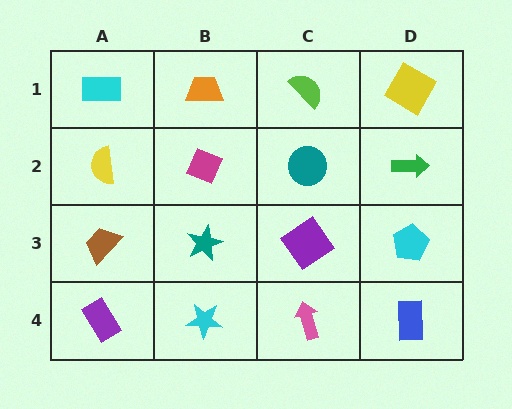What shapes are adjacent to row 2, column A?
A cyan rectangle (row 1, column A), a brown trapezoid (row 3, column A), a magenta diamond (row 2, column B).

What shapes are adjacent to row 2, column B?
An orange trapezoid (row 1, column B), a teal star (row 3, column B), a yellow semicircle (row 2, column A), a teal circle (row 2, column C).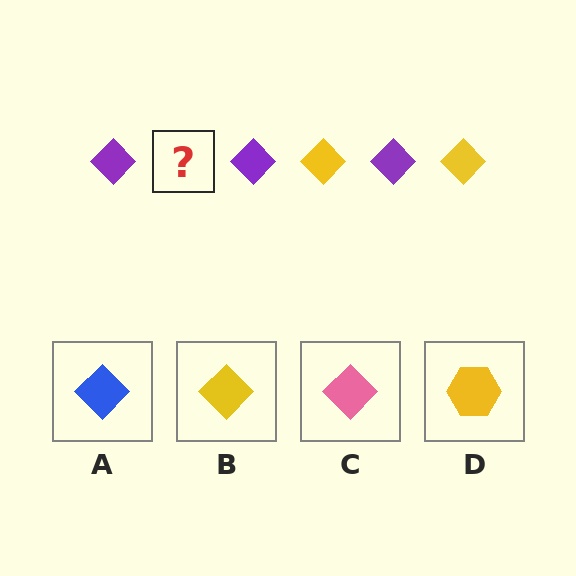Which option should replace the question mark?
Option B.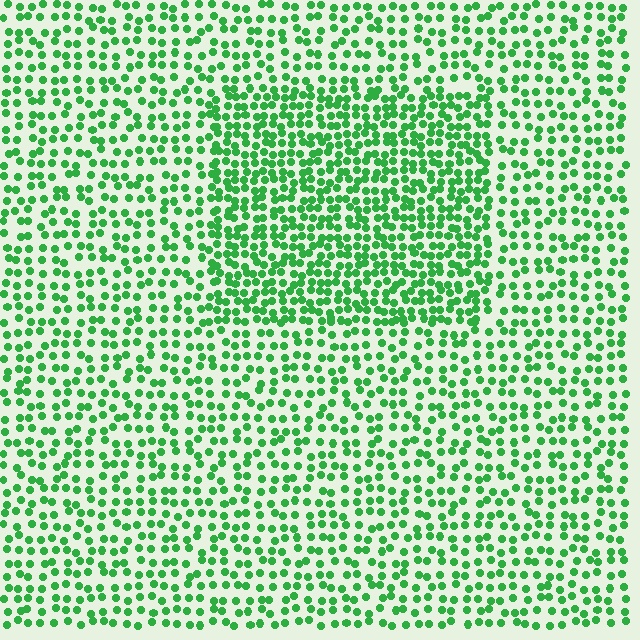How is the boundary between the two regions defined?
The boundary is defined by a change in element density (approximately 1.7x ratio). All elements are the same color, size, and shape.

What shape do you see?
I see a rectangle.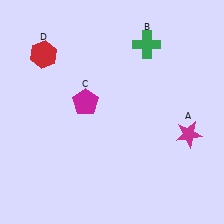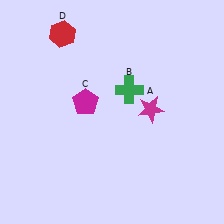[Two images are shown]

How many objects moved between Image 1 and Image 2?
3 objects moved between the two images.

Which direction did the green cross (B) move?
The green cross (B) moved down.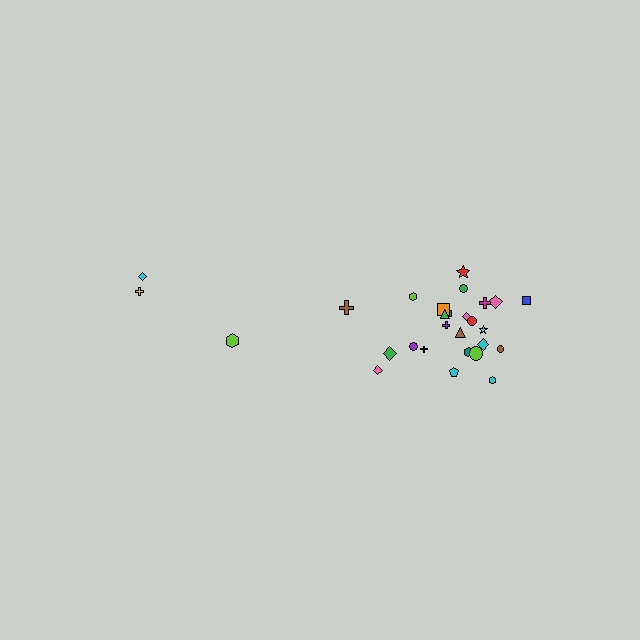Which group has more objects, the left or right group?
The right group.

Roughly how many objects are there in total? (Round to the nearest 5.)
Roughly 30 objects in total.